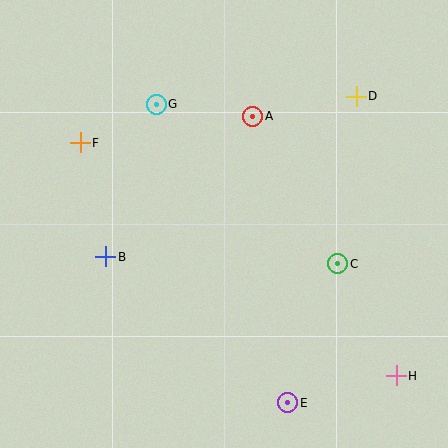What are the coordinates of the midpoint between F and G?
The midpoint between F and G is at (118, 124).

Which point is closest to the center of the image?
Point A at (253, 116) is closest to the center.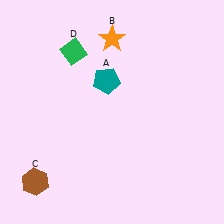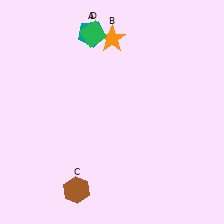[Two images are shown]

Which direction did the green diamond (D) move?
The green diamond (D) moved right.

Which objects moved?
The objects that moved are: the teal pentagon (A), the brown hexagon (C), the green diamond (D).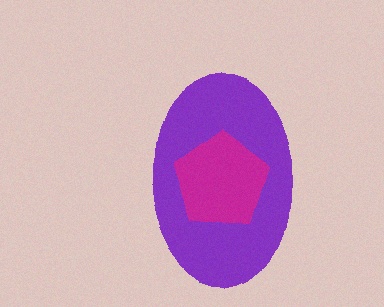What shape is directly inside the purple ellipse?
The magenta pentagon.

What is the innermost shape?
The magenta pentagon.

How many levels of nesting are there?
2.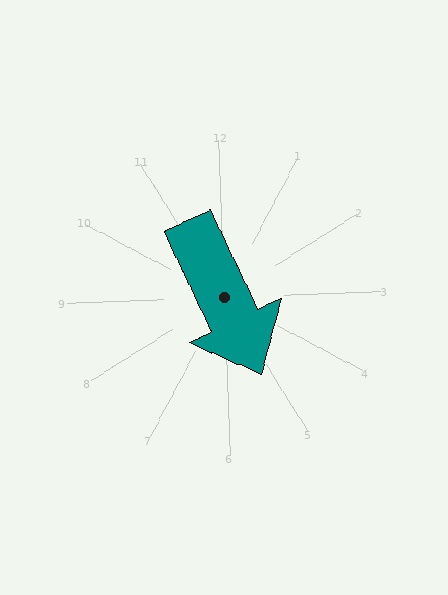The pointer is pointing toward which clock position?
Roughly 5 o'clock.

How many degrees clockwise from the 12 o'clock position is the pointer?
Approximately 156 degrees.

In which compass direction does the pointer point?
Southeast.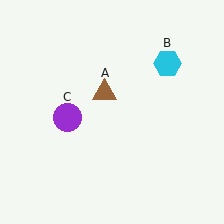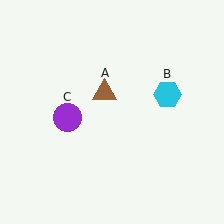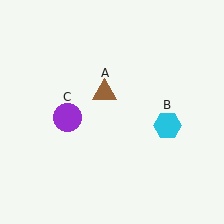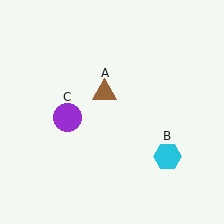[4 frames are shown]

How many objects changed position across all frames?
1 object changed position: cyan hexagon (object B).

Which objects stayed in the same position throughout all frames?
Brown triangle (object A) and purple circle (object C) remained stationary.